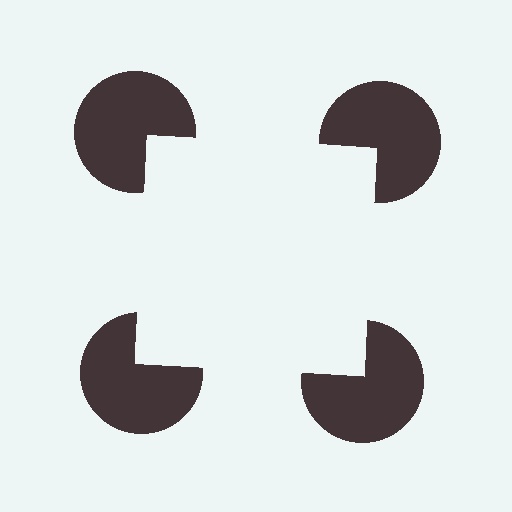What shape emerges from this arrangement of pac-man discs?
An illusory square — its edges are inferred from the aligned wedge cuts in the pac-man discs, not physically drawn.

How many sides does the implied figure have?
4 sides.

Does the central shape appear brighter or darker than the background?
It typically appears slightly brighter than the background, even though no actual brightness change is drawn.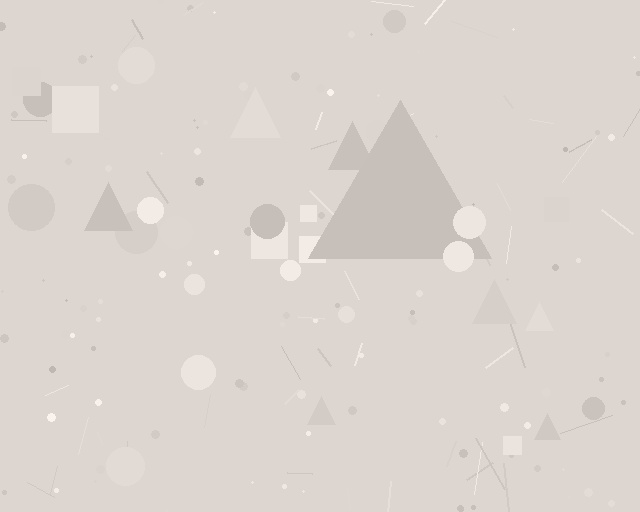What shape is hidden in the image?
A triangle is hidden in the image.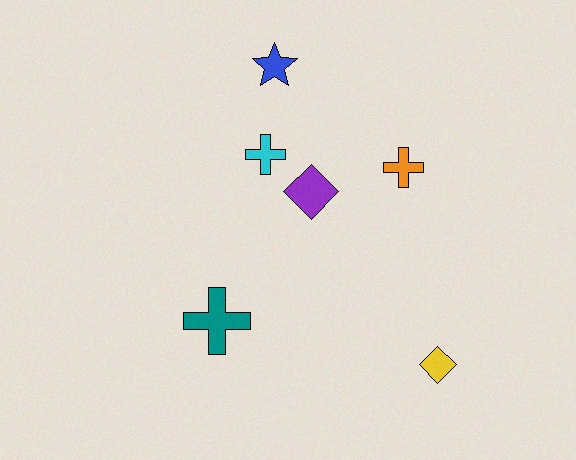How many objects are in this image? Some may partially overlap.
There are 6 objects.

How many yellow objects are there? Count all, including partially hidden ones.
There is 1 yellow object.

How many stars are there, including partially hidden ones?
There is 1 star.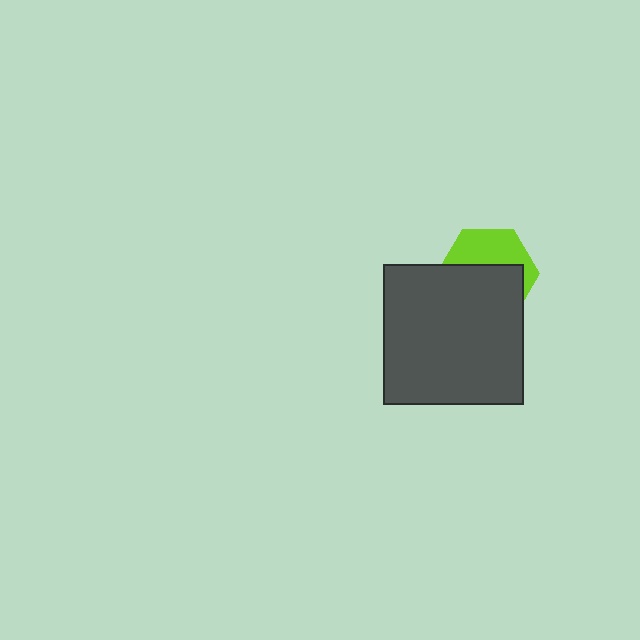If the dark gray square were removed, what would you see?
You would see the complete lime hexagon.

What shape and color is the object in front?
The object in front is a dark gray square.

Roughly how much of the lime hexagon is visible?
A small part of it is visible (roughly 40%).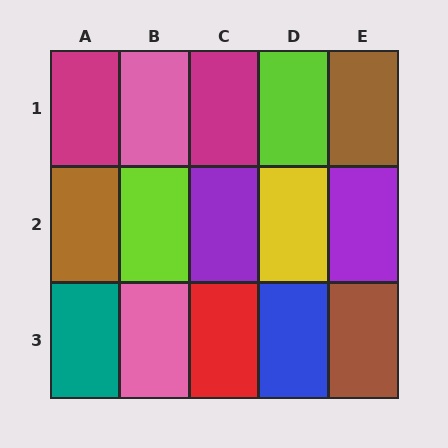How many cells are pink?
2 cells are pink.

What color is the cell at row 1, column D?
Lime.